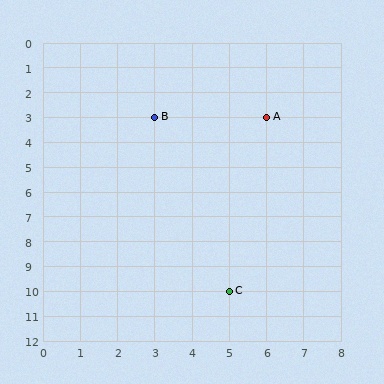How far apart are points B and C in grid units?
Points B and C are 2 columns and 7 rows apart (about 7.3 grid units diagonally).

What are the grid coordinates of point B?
Point B is at grid coordinates (3, 3).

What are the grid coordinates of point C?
Point C is at grid coordinates (5, 10).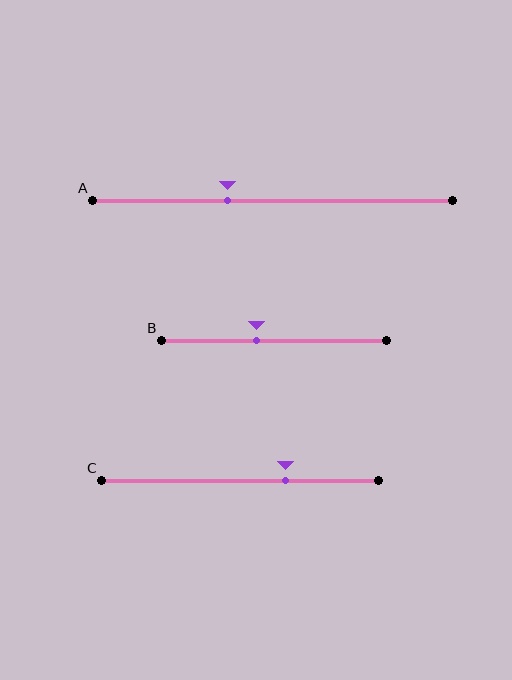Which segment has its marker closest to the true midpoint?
Segment B has its marker closest to the true midpoint.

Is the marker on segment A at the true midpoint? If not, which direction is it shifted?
No, the marker on segment A is shifted to the left by about 13% of the segment length.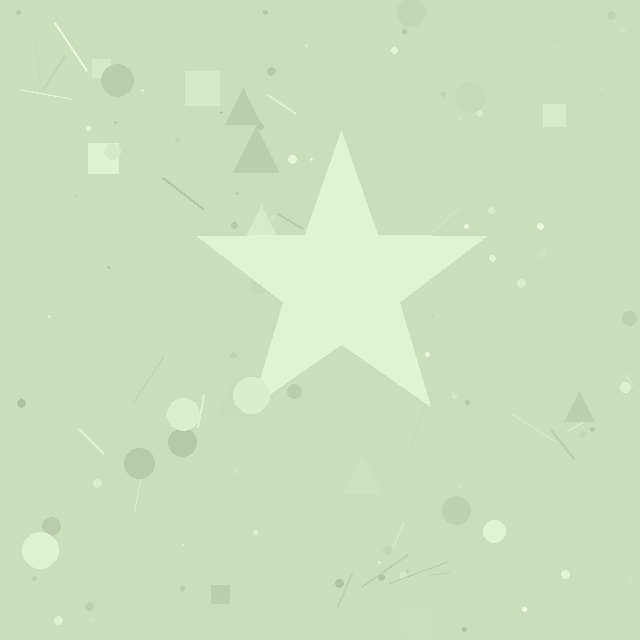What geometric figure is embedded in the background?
A star is embedded in the background.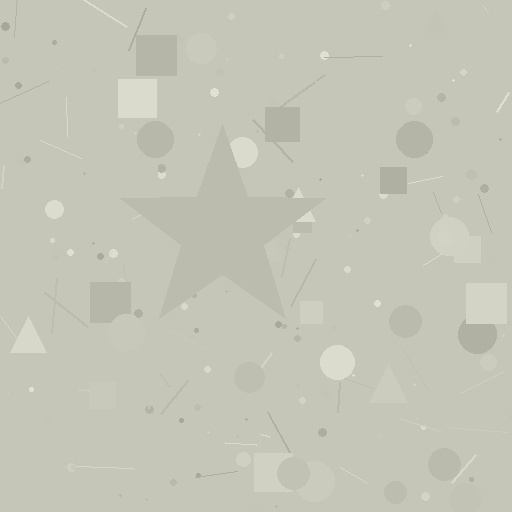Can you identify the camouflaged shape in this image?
The camouflaged shape is a star.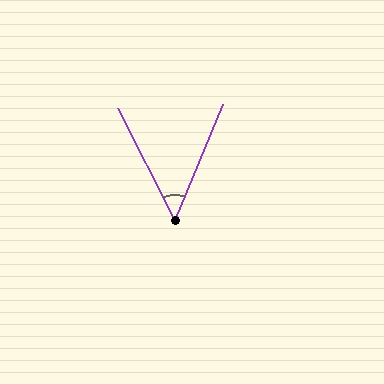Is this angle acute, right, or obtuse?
It is acute.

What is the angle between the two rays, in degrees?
Approximately 49 degrees.